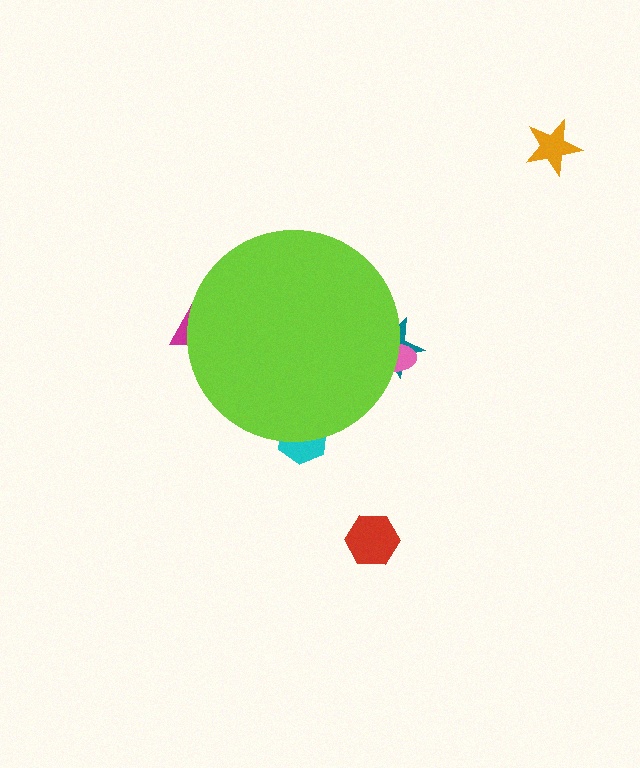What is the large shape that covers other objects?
A lime circle.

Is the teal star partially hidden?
Yes, the teal star is partially hidden behind the lime circle.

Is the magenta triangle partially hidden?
Yes, the magenta triangle is partially hidden behind the lime circle.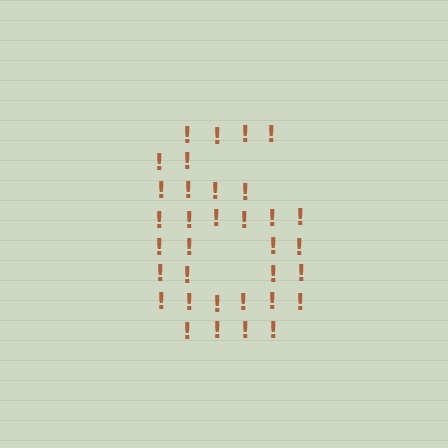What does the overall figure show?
The overall figure shows the digit 6.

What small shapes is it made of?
It is made of small exclamation marks.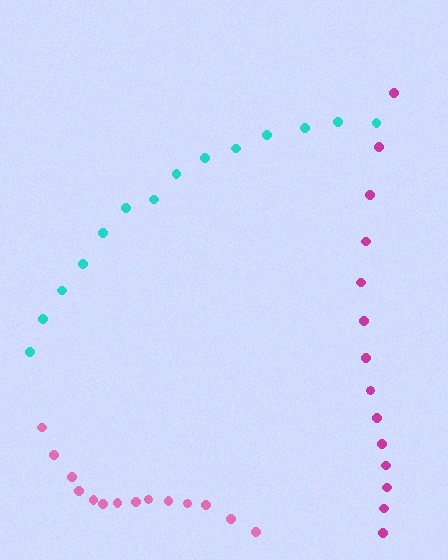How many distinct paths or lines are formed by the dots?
There are 3 distinct paths.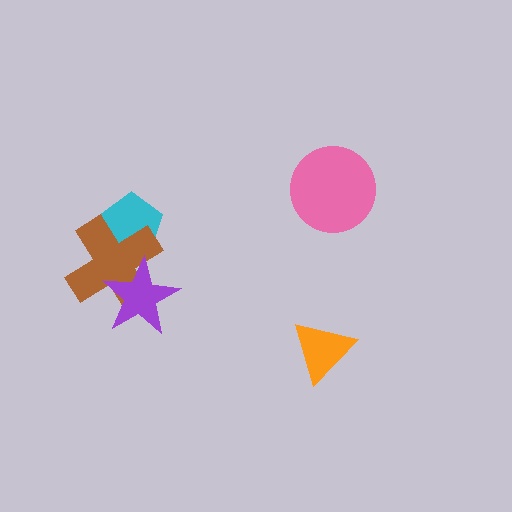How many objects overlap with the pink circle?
0 objects overlap with the pink circle.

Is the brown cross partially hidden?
Yes, it is partially covered by another shape.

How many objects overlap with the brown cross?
2 objects overlap with the brown cross.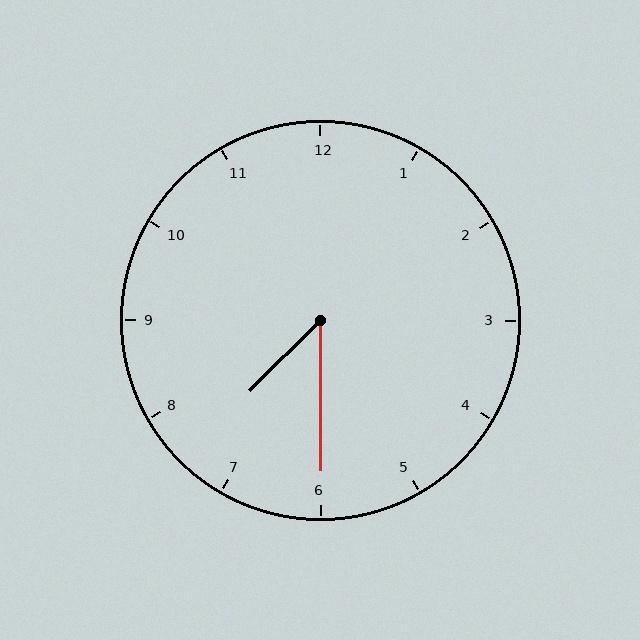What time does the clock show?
7:30.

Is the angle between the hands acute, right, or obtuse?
It is acute.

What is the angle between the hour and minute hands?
Approximately 45 degrees.